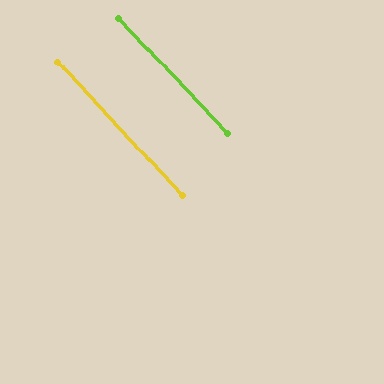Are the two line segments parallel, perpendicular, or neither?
Parallel — their directions differ by only 0.6°.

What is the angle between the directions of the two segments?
Approximately 1 degree.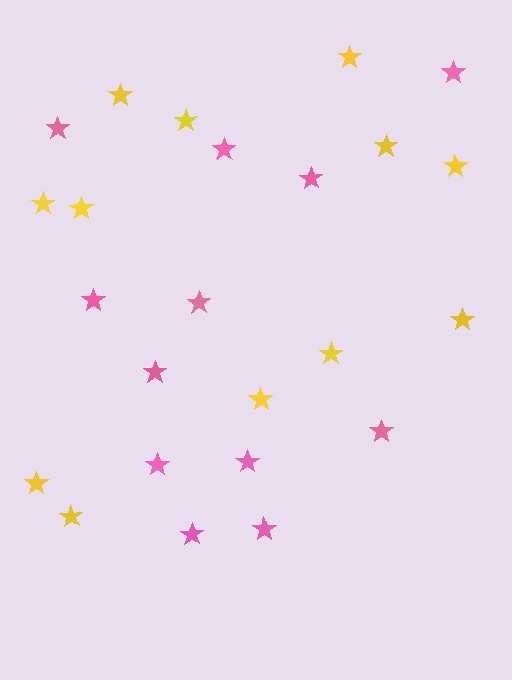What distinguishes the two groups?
There are 2 groups: one group of pink stars (12) and one group of yellow stars (12).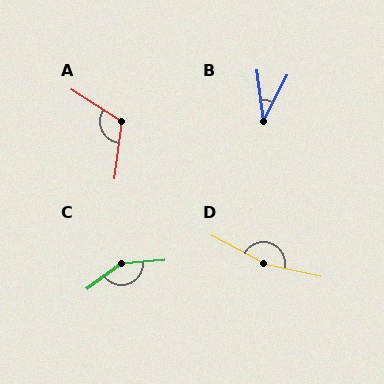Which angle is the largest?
D, at approximately 164 degrees.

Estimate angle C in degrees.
Approximately 148 degrees.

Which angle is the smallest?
B, at approximately 33 degrees.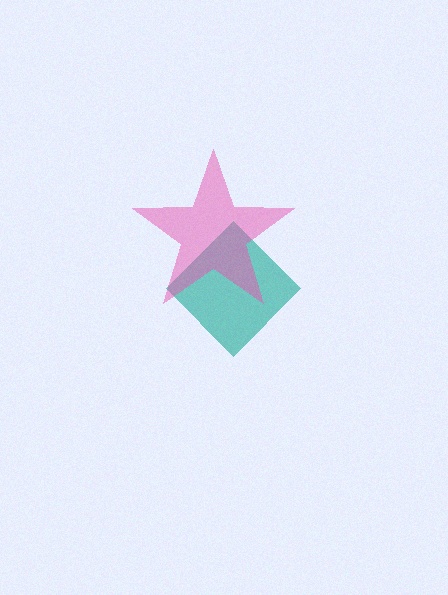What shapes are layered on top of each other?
The layered shapes are: a teal diamond, a pink star.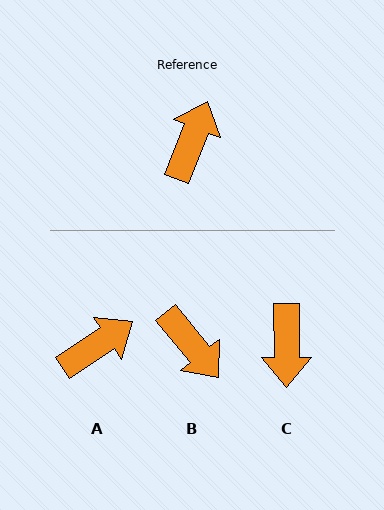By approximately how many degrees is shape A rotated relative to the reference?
Approximately 35 degrees clockwise.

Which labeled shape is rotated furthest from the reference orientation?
C, about 158 degrees away.